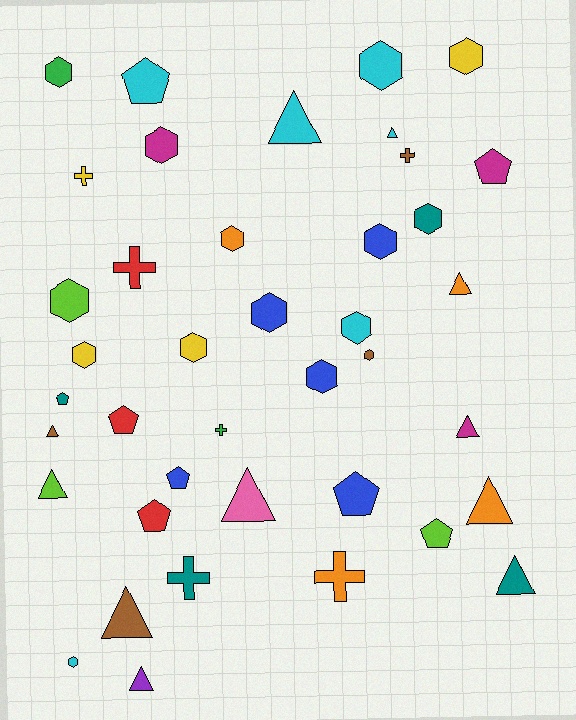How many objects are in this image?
There are 40 objects.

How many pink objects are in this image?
There is 1 pink object.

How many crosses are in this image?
There are 6 crosses.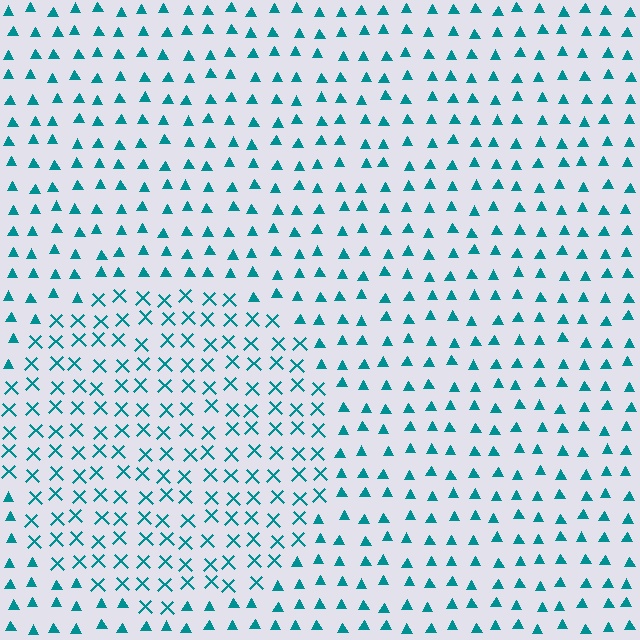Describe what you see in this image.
The image is filled with small teal elements arranged in a uniform grid. A circle-shaped region contains X marks, while the surrounding area contains triangles. The boundary is defined purely by the change in element shape.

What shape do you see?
I see a circle.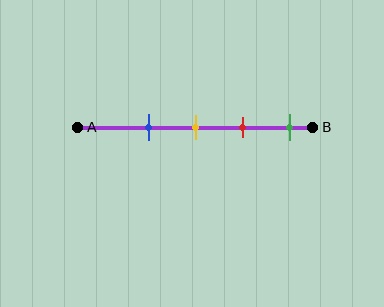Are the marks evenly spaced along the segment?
Yes, the marks are approximately evenly spaced.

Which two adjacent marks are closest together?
The yellow and red marks are the closest adjacent pair.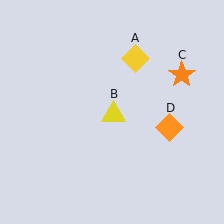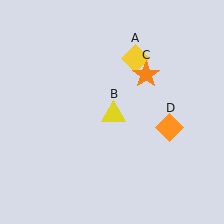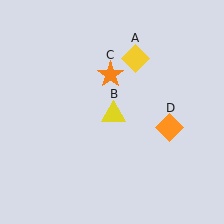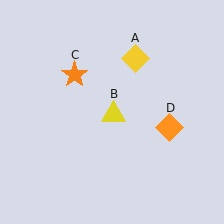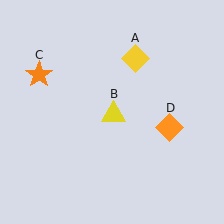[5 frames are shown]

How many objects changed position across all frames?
1 object changed position: orange star (object C).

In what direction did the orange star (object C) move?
The orange star (object C) moved left.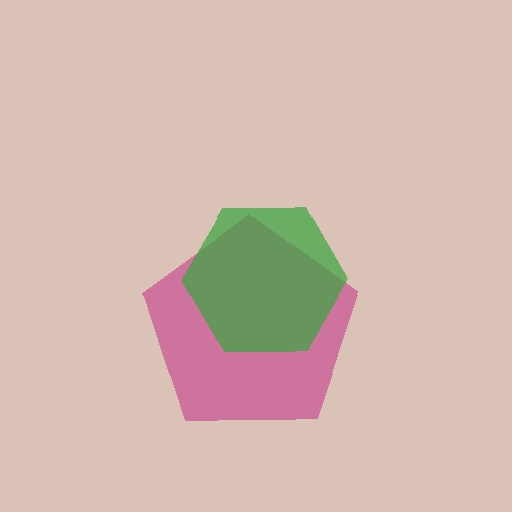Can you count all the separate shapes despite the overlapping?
Yes, there are 2 separate shapes.